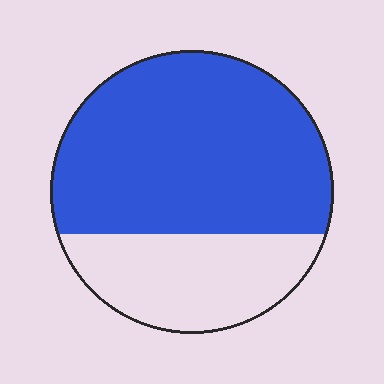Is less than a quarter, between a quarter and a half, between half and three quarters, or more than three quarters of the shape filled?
Between half and three quarters.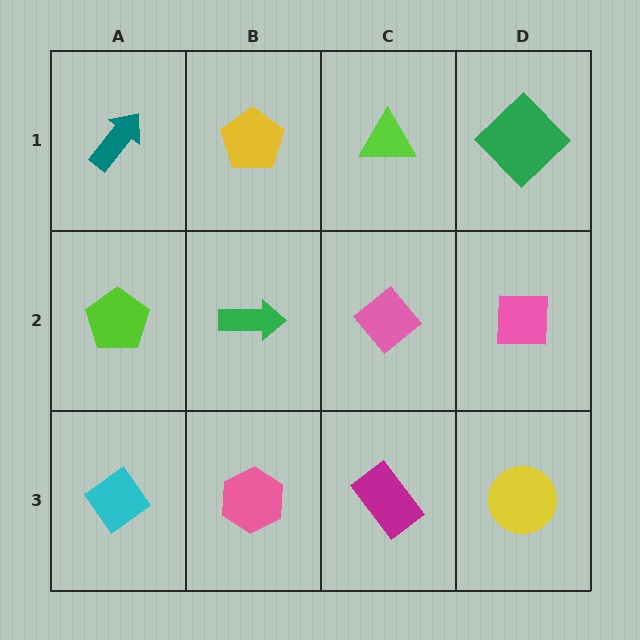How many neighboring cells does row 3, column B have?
3.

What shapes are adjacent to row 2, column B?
A yellow pentagon (row 1, column B), a pink hexagon (row 3, column B), a lime pentagon (row 2, column A), a pink diamond (row 2, column C).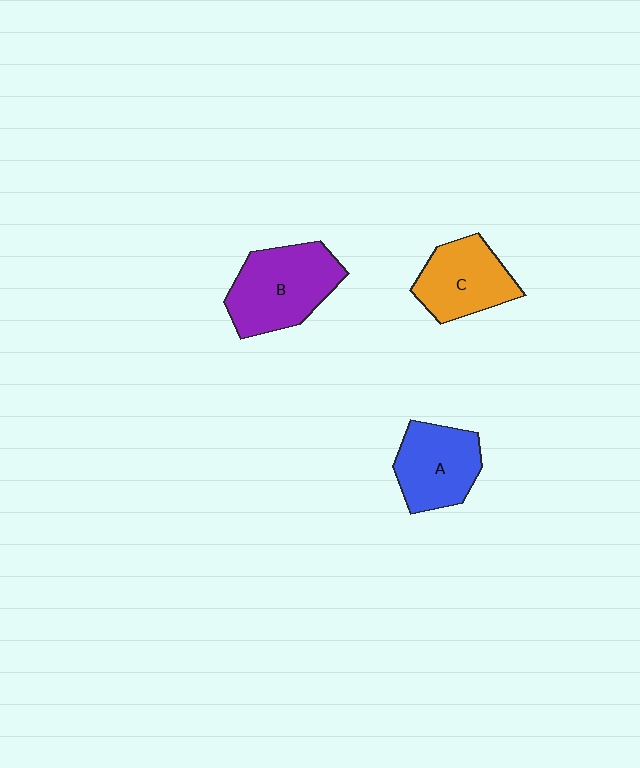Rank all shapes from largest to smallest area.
From largest to smallest: B (purple), A (blue), C (orange).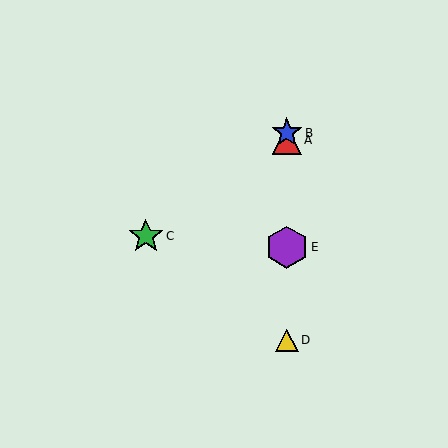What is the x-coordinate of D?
Object D is at x≈287.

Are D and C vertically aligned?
No, D is at x≈287 and C is at x≈146.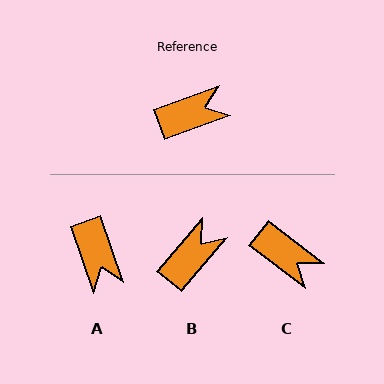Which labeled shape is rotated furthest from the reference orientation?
A, about 91 degrees away.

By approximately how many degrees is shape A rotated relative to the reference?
Approximately 91 degrees clockwise.